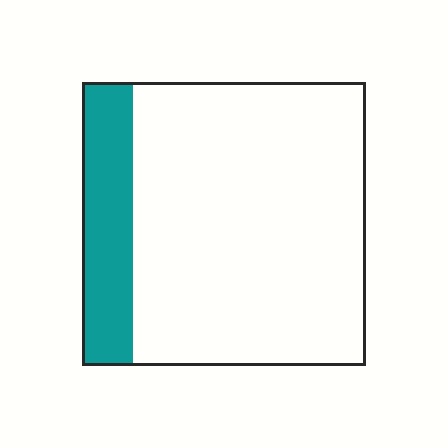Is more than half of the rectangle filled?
No.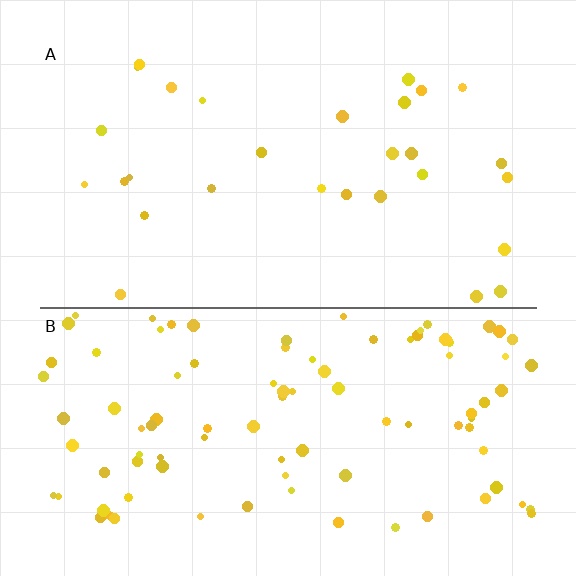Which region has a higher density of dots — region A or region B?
B (the bottom).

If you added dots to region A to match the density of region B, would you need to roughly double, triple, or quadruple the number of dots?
Approximately triple.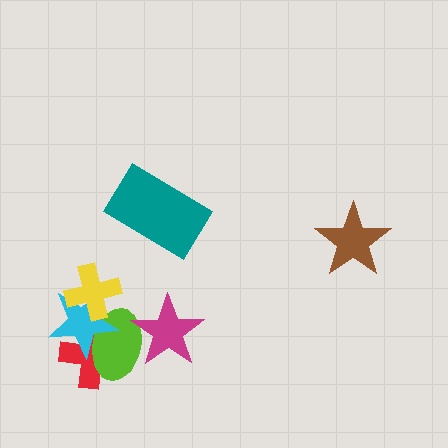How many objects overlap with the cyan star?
3 objects overlap with the cyan star.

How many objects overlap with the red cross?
2 objects overlap with the red cross.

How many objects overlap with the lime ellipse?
4 objects overlap with the lime ellipse.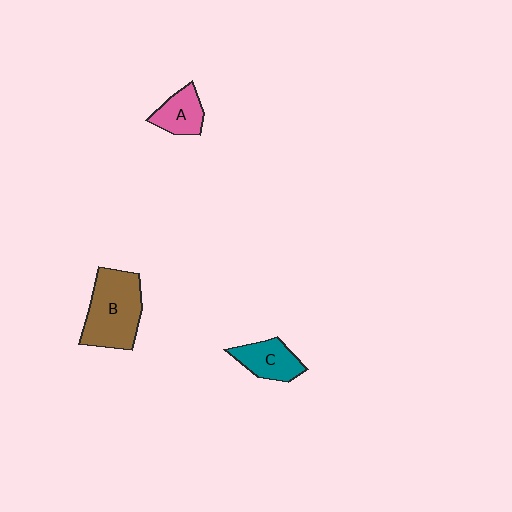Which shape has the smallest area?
Shape A (pink).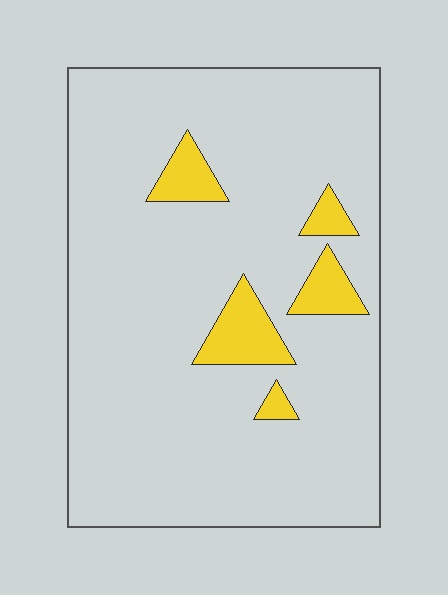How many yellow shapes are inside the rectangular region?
5.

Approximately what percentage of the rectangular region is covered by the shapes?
Approximately 10%.